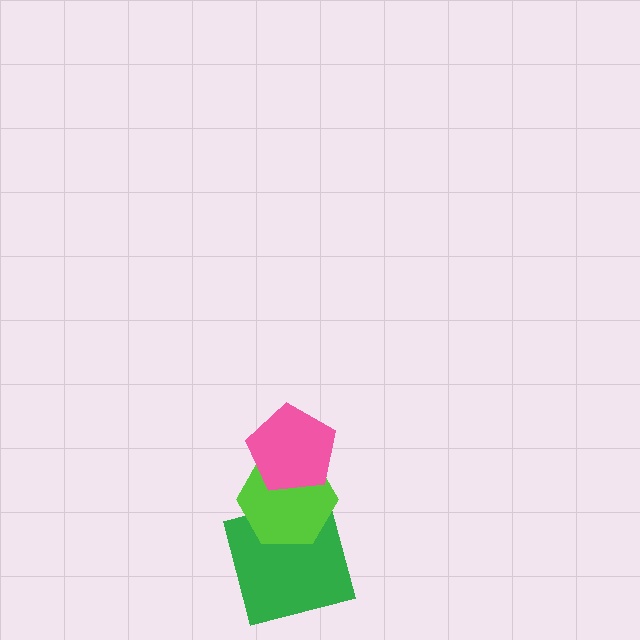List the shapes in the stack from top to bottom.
From top to bottom: the pink pentagon, the lime hexagon, the green square.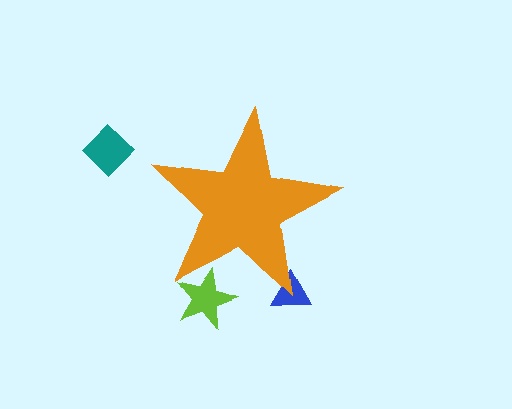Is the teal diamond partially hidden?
No, the teal diamond is fully visible.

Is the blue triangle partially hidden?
Yes, the blue triangle is partially hidden behind the orange star.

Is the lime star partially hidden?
Yes, the lime star is partially hidden behind the orange star.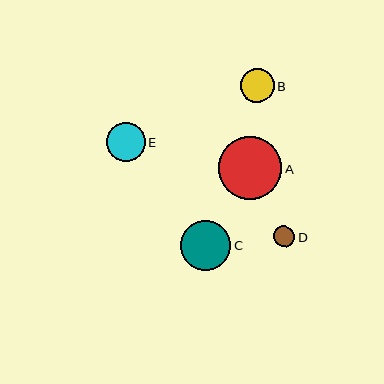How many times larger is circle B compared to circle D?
Circle B is approximately 1.6 times the size of circle D.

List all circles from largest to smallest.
From largest to smallest: A, C, E, B, D.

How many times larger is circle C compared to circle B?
Circle C is approximately 1.5 times the size of circle B.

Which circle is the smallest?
Circle D is the smallest with a size of approximately 21 pixels.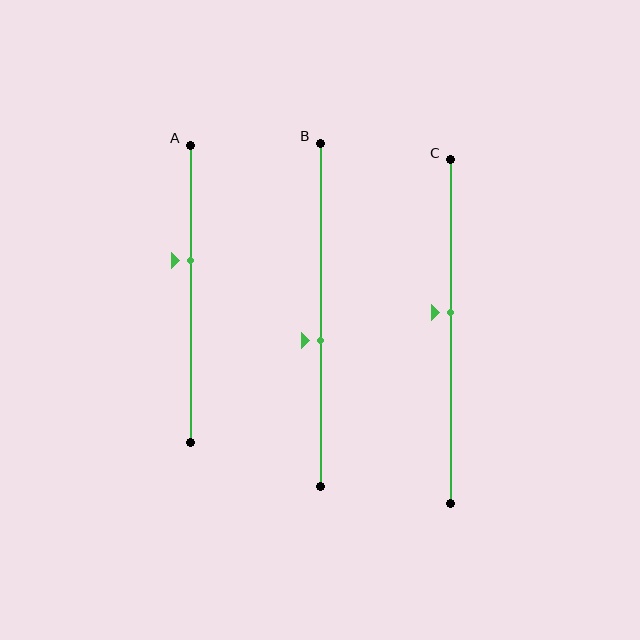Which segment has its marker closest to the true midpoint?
Segment C has its marker closest to the true midpoint.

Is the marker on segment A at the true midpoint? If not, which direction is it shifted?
No, the marker on segment A is shifted upward by about 11% of the segment length.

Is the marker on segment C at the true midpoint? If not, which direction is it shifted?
No, the marker on segment C is shifted upward by about 6% of the segment length.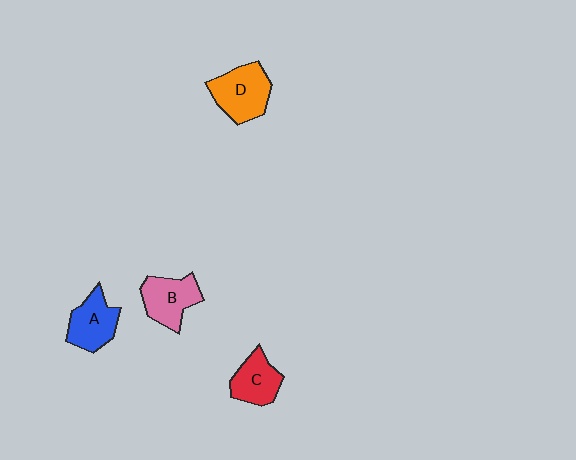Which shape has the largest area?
Shape D (orange).